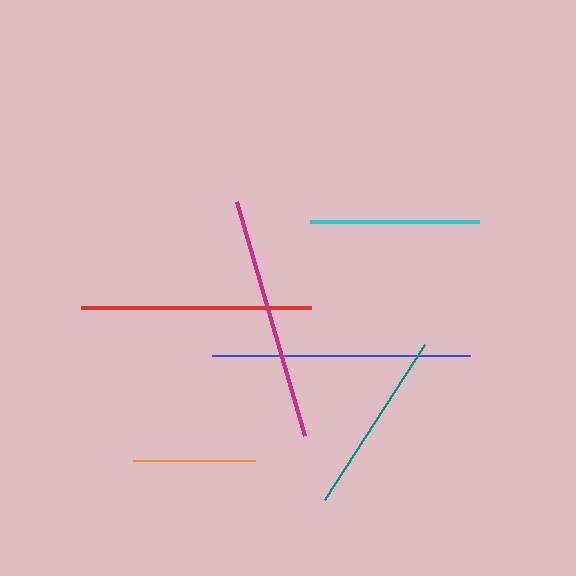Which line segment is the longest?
The blue line is the longest at approximately 258 pixels.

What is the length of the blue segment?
The blue segment is approximately 258 pixels long.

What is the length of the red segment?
The red segment is approximately 230 pixels long.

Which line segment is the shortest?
The orange line is the shortest at approximately 121 pixels.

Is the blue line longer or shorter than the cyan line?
The blue line is longer than the cyan line.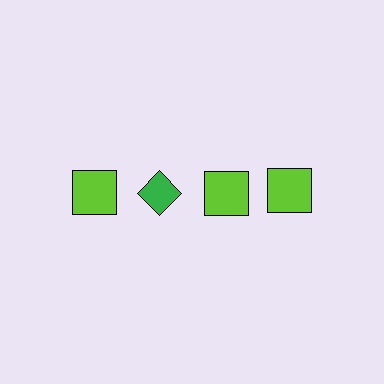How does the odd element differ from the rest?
It differs in both color (green instead of lime) and shape (diamond instead of square).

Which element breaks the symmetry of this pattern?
The green diamond in the top row, second from left column breaks the symmetry. All other shapes are lime squares.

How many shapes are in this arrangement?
There are 4 shapes arranged in a grid pattern.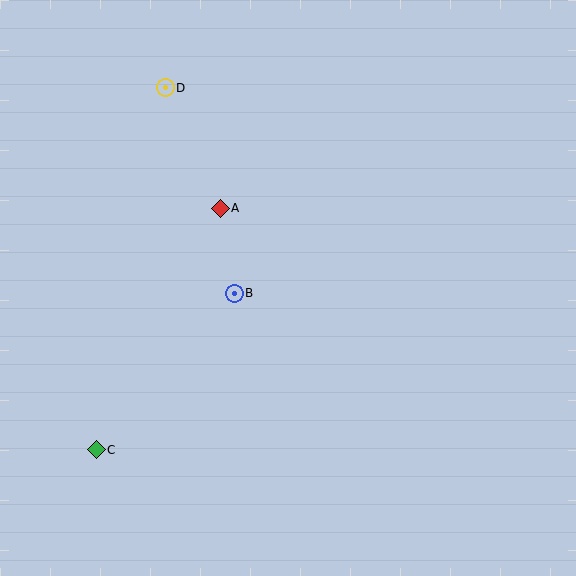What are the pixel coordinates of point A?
Point A is at (220, 208).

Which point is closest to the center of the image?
Point B at (234, 293) is closest to the center.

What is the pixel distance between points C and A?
The distance between C and A is 271 pixels.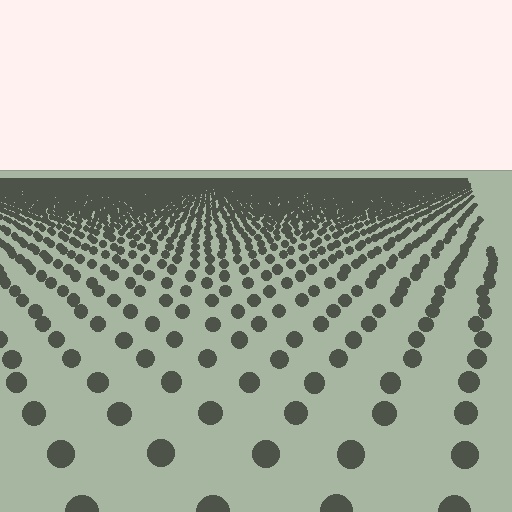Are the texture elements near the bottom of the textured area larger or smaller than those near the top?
Larger. Near the bottom, elements are closer to the viewer and appear at a bigger on-screen size.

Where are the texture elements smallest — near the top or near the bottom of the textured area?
Near the top.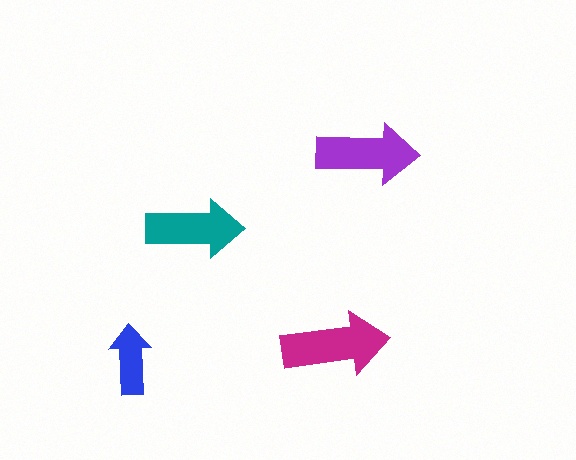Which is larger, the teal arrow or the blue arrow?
The teal one.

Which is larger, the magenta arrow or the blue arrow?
The magenta one.